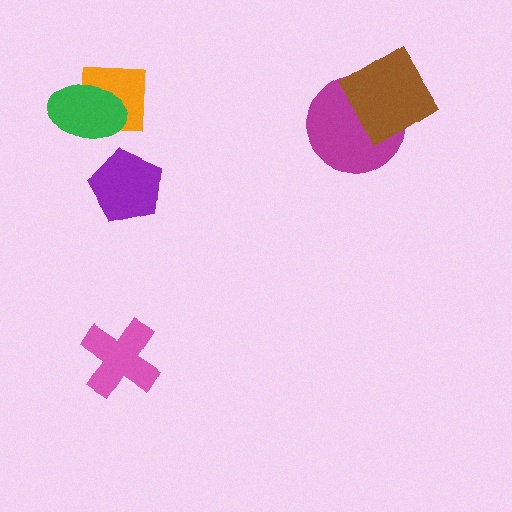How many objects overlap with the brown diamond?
1 object overlaps with the brown diamond.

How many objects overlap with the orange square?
1 object overlaps with the orange square.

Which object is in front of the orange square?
The green ellipse is in front of the orange square.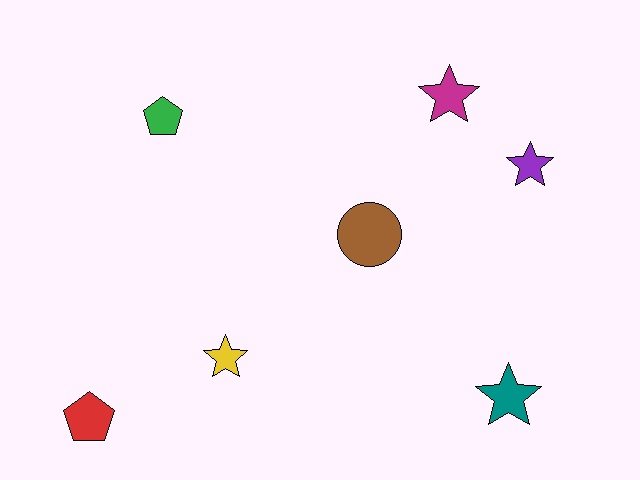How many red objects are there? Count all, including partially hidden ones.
There is 1 red object.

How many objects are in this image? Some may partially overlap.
There are 7 objects.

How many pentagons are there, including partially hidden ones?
There are 2 pentagons.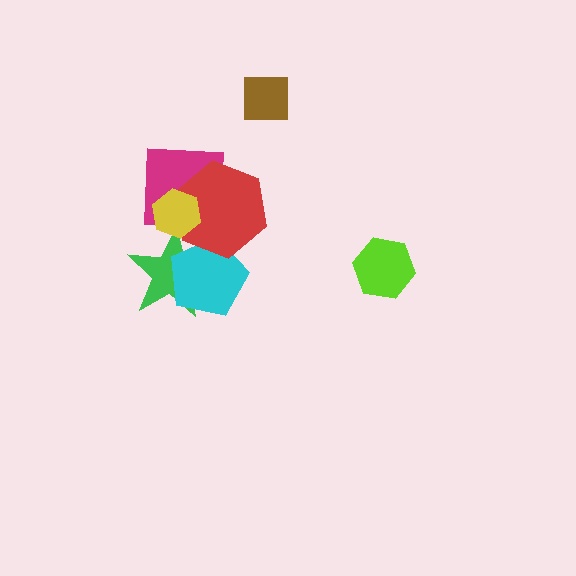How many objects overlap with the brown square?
0 objects overlap with the brown square.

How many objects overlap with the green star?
3 objects overlap with the green star.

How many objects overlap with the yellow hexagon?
3 objects overlap with the yellow hexagon.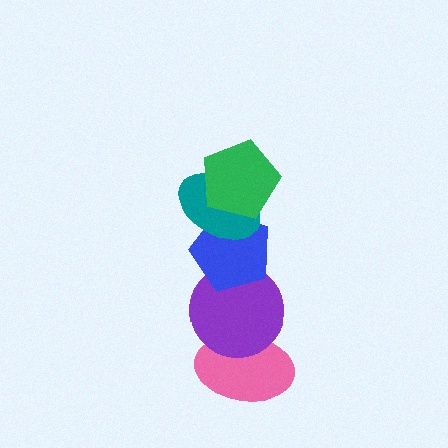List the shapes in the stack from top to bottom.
From top to bottom: the green pentagon, the teal ellipse, the blue pentagon, the purple circle, the pink ellipse.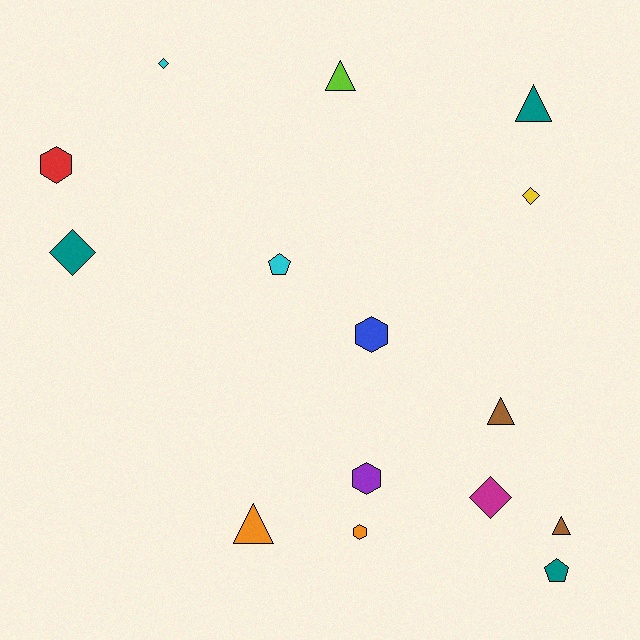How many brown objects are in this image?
There are 2 brown objects.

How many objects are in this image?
There are 15 objects.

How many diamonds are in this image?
There are 4 diamonds.